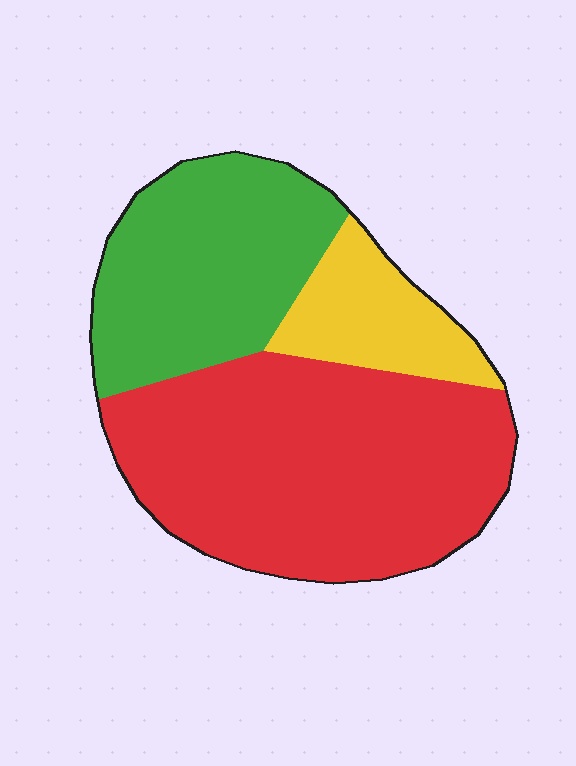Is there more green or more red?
Red.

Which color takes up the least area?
Yellow, at roughly 15%.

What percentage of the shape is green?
Green takes up about one third (1/3) of the shape.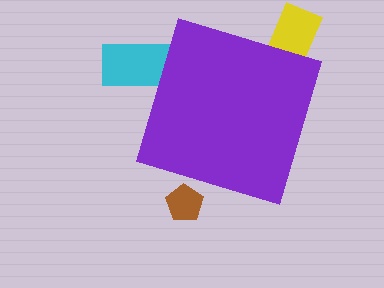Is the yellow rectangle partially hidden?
Yes, the yellow rectangle is partially hidden behind the purple diamond.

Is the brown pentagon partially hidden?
Yes, the brown pentagon is partially hidden behind the purple diamond.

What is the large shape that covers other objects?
A purple diamond.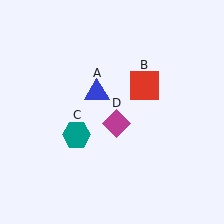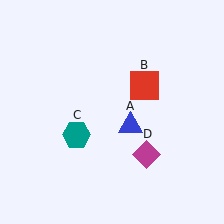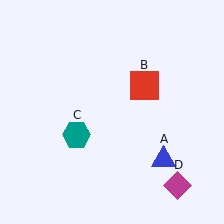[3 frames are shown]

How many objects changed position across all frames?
2 objects changed position: blue triangle (object A), magenta diamond (object D).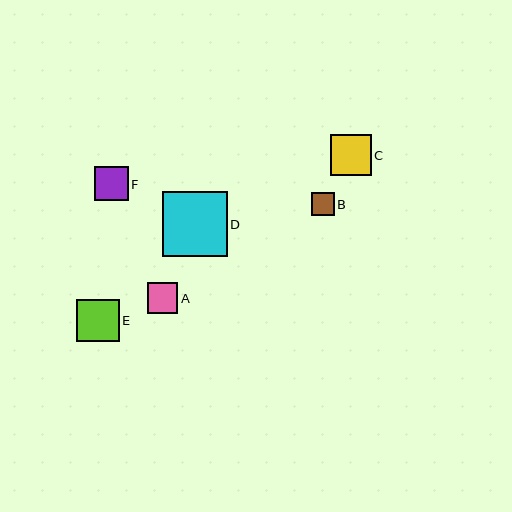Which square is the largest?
Square D is the largest with a size of approximately 65 pixels.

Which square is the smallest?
Square B is the smallest with a size of approximately 22 pixels.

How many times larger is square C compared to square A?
Square C is approximately 1.3 times the size of square A.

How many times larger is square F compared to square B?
Square F is approximately 1.5 times the size of square B.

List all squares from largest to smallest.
From largest to smallest: D, E, C, F, A, B.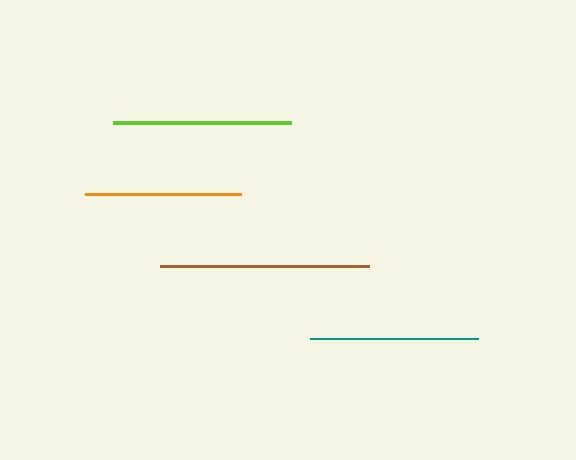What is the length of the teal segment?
The teal segment is approximately 168 pixels long.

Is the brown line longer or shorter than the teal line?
The brown line is longer than the teal line.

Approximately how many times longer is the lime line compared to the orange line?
The lime line is approximately 1.1 times the length of the orange line.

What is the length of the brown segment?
The brown segment is approximately 209 pixels long.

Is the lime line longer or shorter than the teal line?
The lime line is longer than the teal line.